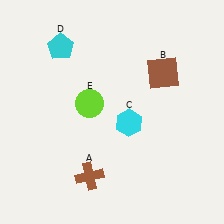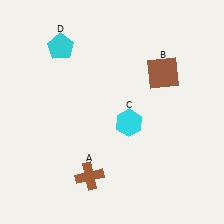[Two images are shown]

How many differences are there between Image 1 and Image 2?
There is 1 difference between the two images.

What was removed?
The lime circle (E) was removed in Image 2.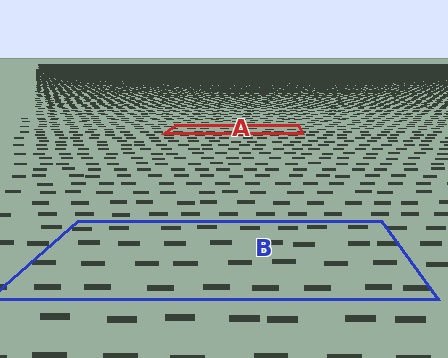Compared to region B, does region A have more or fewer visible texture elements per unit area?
Region A has more texture elements per unit area — they are packed more densely because it is farther away.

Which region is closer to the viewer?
Region B is closer. The texture elements there are larger and more spread out.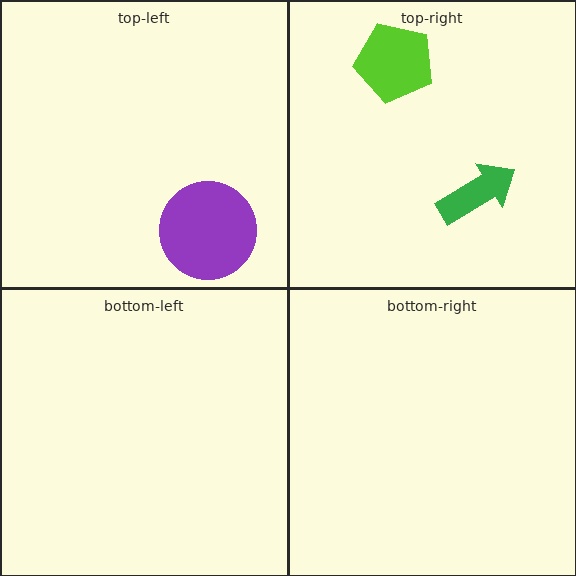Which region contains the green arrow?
The top-right region.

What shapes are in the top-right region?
The lime pentagon, the green arrow.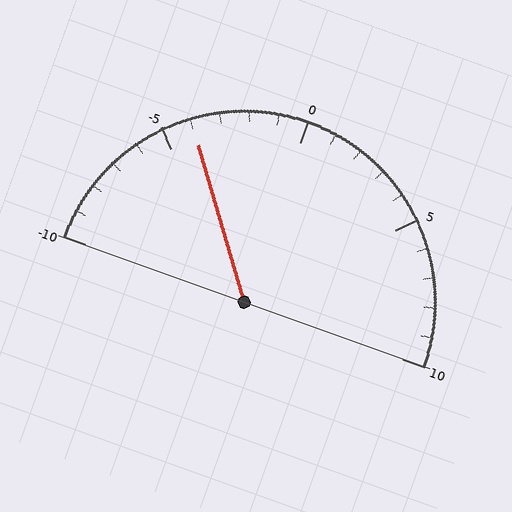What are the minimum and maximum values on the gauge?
The gauge ranges from -10 to 10.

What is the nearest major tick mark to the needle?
The nearest major tick mark is -5.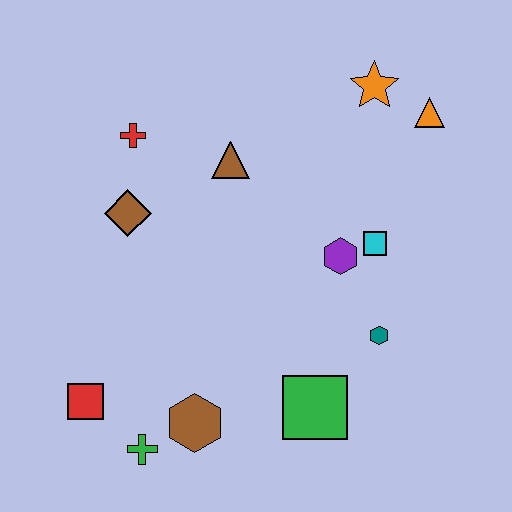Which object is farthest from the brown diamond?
The orange triangle is farthest from the brown diamond.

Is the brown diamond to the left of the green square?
Yes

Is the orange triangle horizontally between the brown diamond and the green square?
No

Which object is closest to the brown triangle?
The red cross is closest to the brown triangle.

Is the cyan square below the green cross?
No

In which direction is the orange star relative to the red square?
The orange star is above the red square.